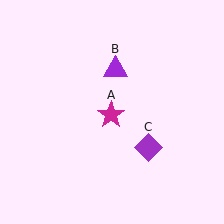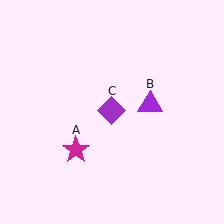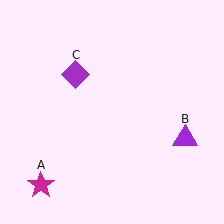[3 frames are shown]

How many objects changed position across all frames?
3 objects changed position: magenta star (object A), purple triangle (object B), purple diamond (object C).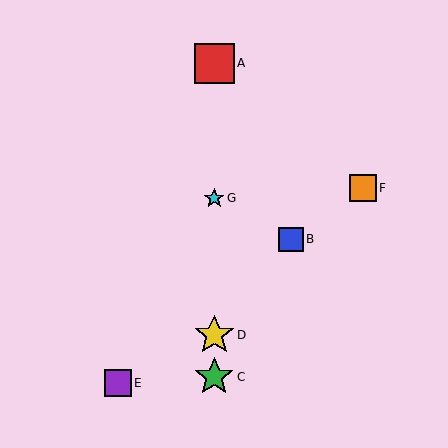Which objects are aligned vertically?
Objects A, C, D, G are aligned vertically.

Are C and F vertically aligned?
No, C is at x≈214 and F is at x≈363.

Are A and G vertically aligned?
Yes, both are at x≈214.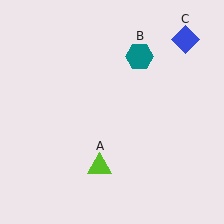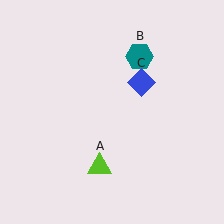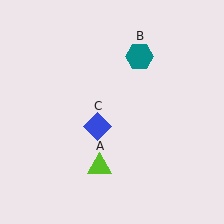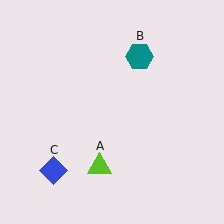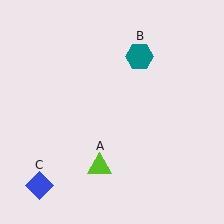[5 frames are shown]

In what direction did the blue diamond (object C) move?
The blue diamond (object C) moved down and to the left.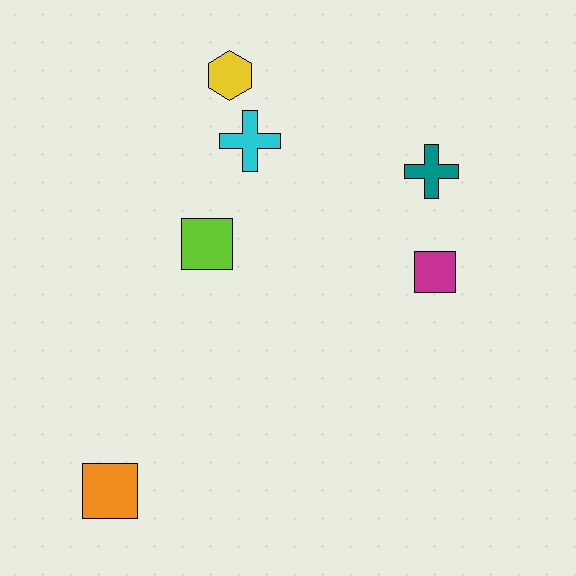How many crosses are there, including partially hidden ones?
There are 2 crosses.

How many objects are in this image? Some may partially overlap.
There are 6 objects.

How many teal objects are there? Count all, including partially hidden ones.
There is 1 teal object.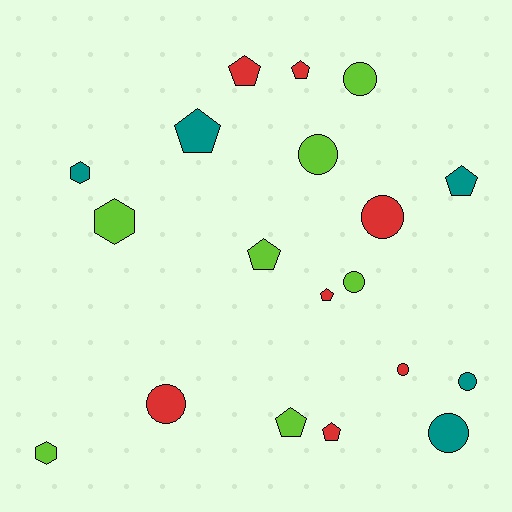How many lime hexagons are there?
There are 2 lime hexagons.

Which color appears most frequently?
Red, with 7 objects.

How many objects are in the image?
There are 19 objects.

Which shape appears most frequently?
Pentagon, with 8 objects.